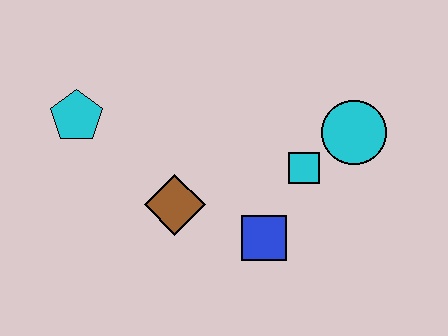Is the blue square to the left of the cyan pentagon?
No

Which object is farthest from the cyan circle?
The cyan pentagon is farthest from the cyan circle.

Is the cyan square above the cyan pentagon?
No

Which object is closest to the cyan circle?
The cyan square is closest to the cyan circle.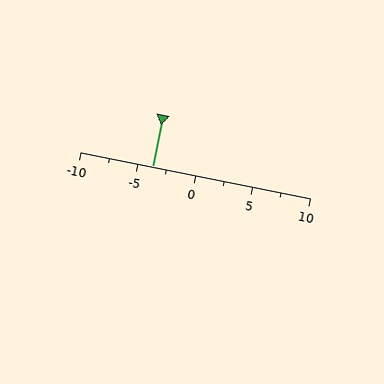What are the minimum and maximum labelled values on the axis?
The axis runs from -10 to 10.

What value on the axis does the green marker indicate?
The marker indicates approximately -3.8.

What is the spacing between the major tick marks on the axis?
The major ticks are spaced 5 apart.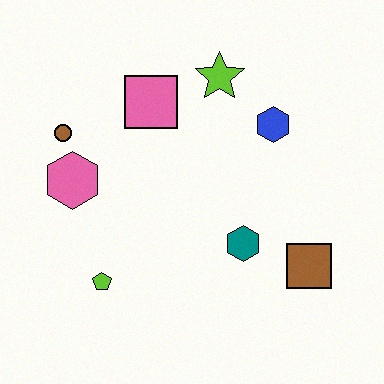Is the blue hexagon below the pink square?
Yes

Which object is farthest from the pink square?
The brown square is farthest from the pink square.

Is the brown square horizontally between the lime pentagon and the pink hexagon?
No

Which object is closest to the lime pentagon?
The pink hexagon is closest to the lime pentagon.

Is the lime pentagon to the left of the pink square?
Yes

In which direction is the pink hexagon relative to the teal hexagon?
The pink hexagon is to the left of the teal hexagon.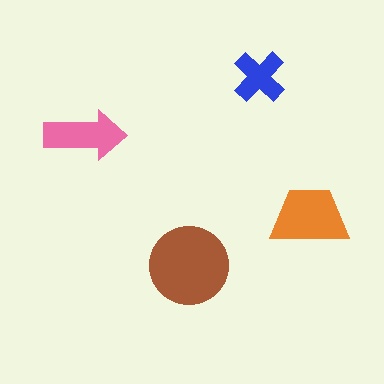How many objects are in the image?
There are 4 objects in the image.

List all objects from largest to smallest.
The brown circle, the orange trapezoid, the pink arrow, the blue cross.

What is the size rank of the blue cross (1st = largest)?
4th.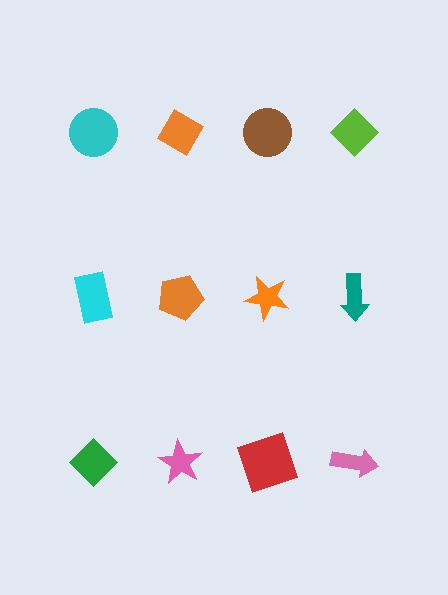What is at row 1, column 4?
A lime diamond.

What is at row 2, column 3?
An orange star.